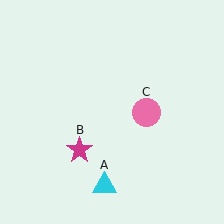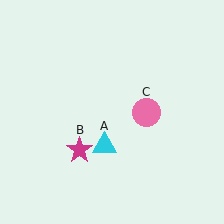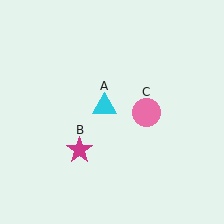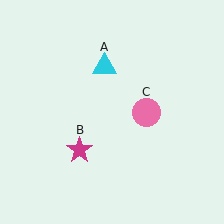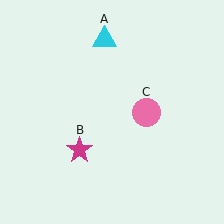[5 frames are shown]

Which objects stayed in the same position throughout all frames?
Magenta star (object B) and pink circle (object C) remained stationary.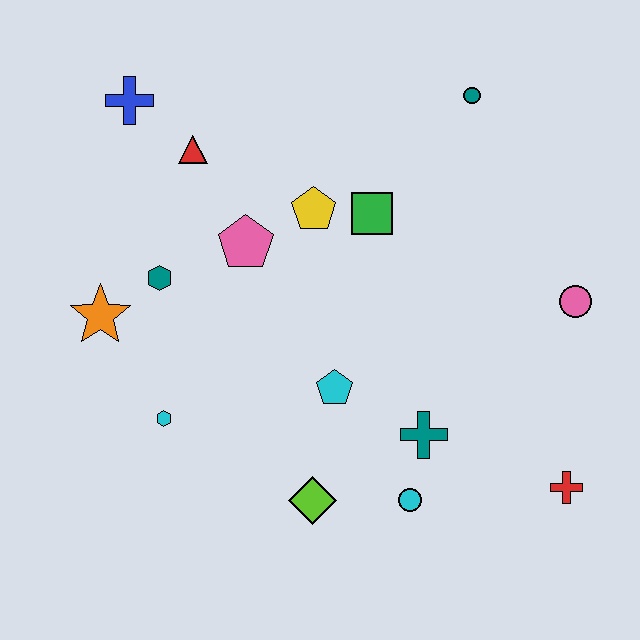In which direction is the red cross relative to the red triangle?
The red cross is to the right of the red triangle.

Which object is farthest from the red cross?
The blue cross is farthest from the red cross.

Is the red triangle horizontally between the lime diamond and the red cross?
No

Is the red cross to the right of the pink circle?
No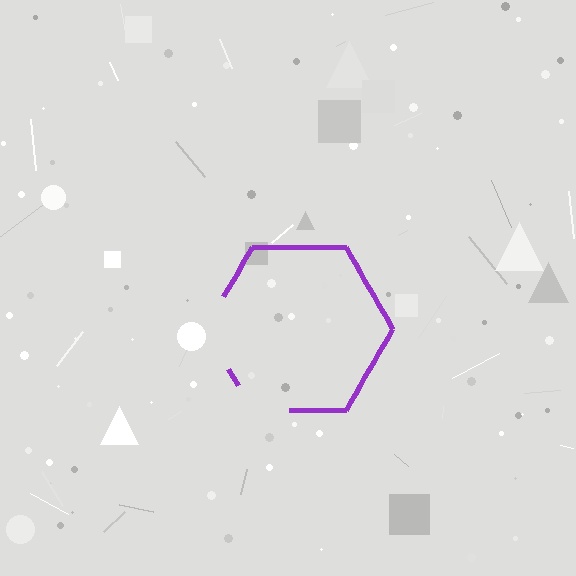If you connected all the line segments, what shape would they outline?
They would outline a hexagon.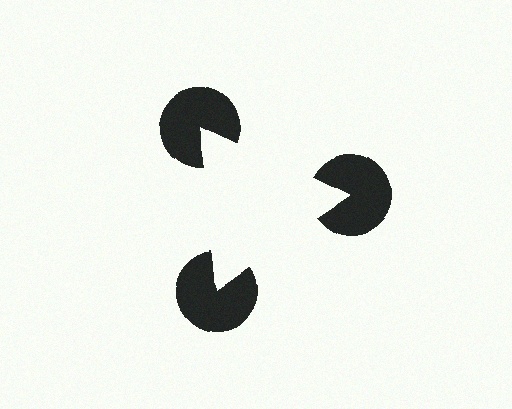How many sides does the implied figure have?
3 sides.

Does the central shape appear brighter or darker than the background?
It typically appears slightly brighter than the background, even though no actual brightness change is drawn.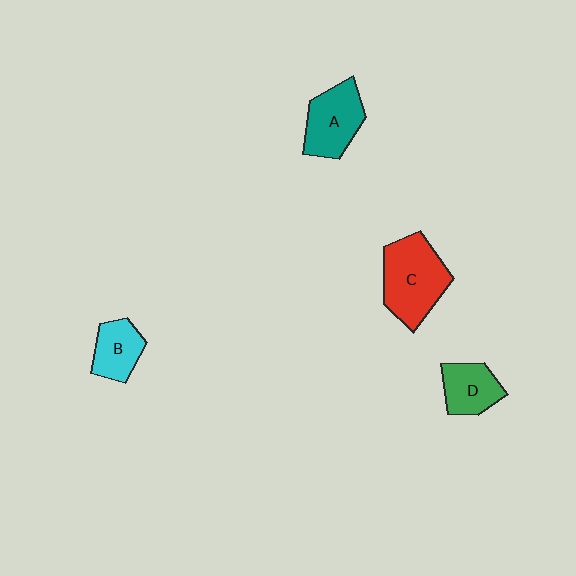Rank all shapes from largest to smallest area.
From largest to smallest: C (red), A (teal), D (green), B (cyan).